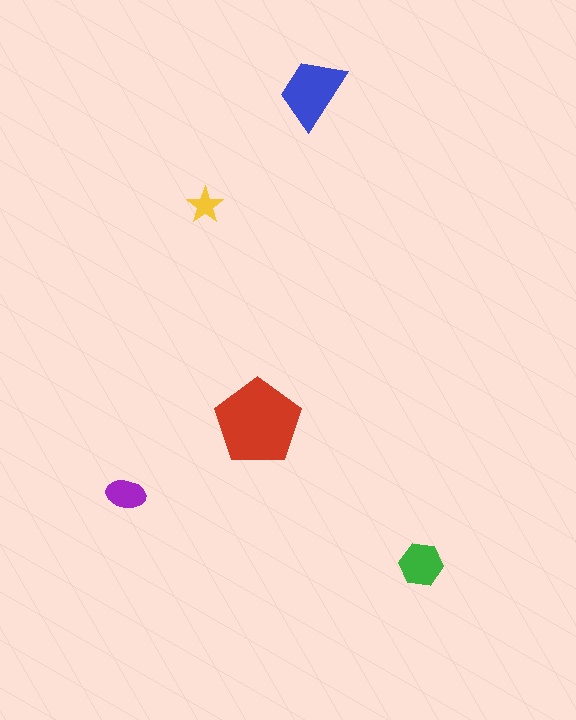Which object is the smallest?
The yellow star.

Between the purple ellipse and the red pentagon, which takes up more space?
The red pentagon.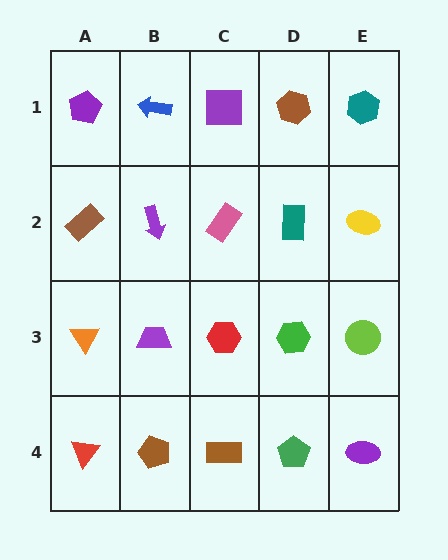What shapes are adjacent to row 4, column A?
An orange triangle (row 3, column A), a brown pentagon (row 4, column B).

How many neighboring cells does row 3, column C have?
4.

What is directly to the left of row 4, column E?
A green pentagon.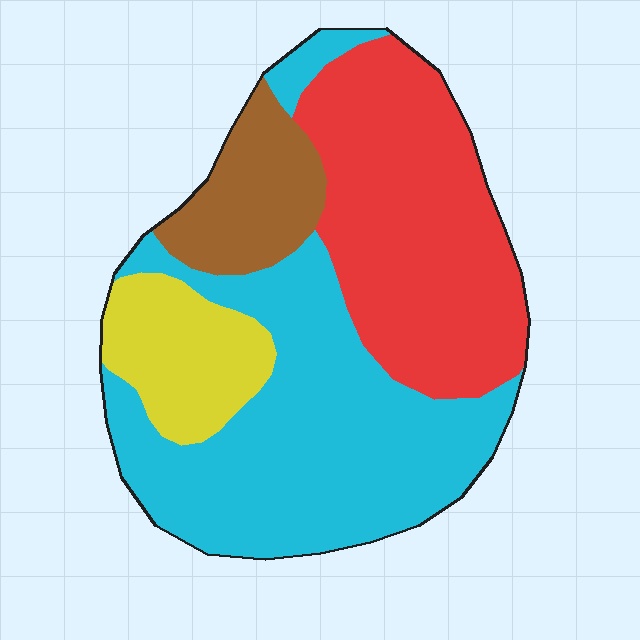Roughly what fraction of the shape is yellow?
Yellow covers around 10% of the shape.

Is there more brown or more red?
Red.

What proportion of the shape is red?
Red covers 33% of the shape.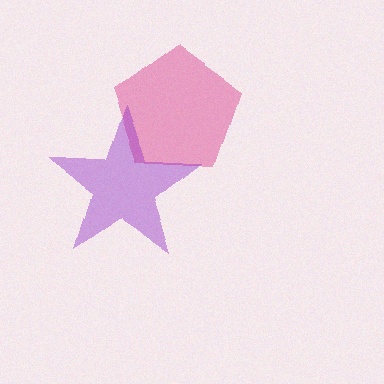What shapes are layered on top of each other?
The layered shapes are: a pink pentagon, a purple star.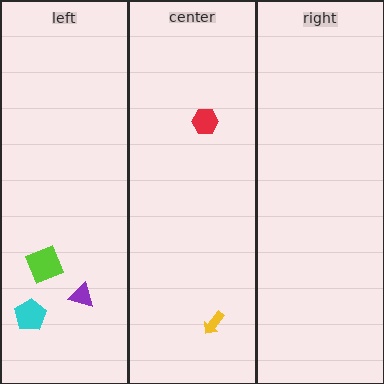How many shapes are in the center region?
2.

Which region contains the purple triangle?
The left region.